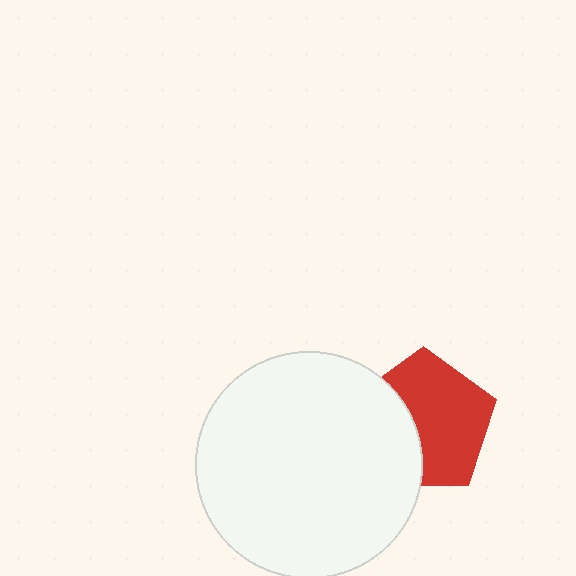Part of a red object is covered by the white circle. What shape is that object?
It is a pentagon.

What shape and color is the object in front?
The object in front is a white circle.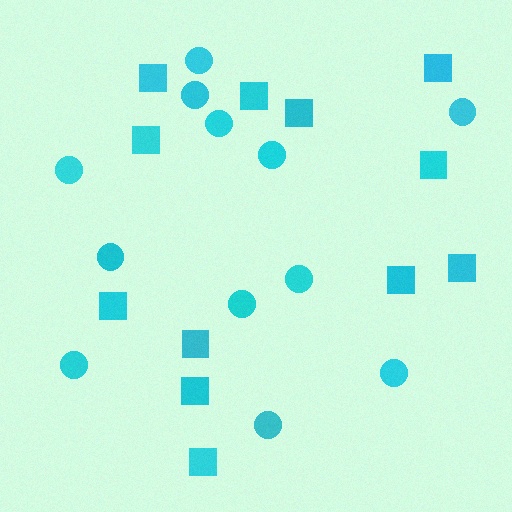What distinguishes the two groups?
There are 2 groups: one group of squares (12) and one group of circles (12).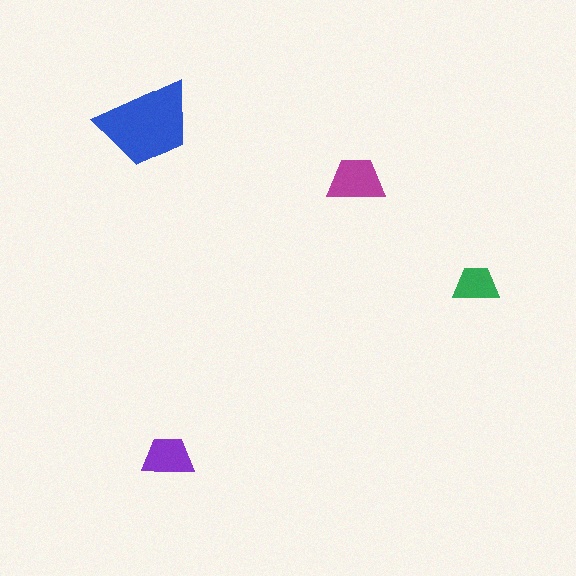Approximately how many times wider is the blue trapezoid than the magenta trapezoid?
About 1.5 times wider.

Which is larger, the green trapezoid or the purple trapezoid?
The purple one.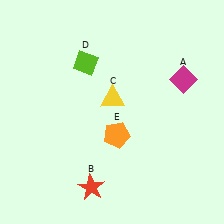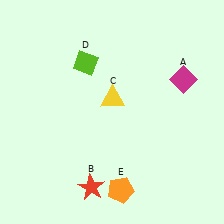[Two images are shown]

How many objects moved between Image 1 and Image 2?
1 object moved between the two images.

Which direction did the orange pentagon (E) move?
The orange pentagon (E) moved down.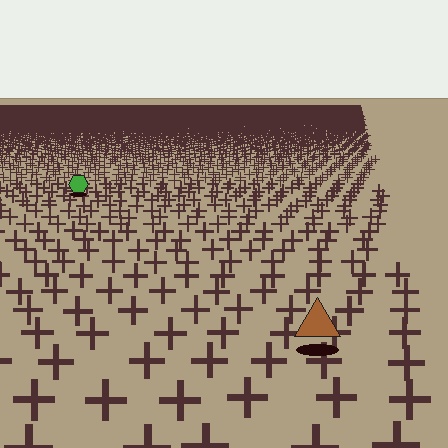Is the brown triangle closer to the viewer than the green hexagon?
Yes. The brown triangle is closer — you can tell from the texture gradient: the ground texture is coarser near it.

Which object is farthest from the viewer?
The green hexagon is farthest from the viewer. It appears smaller and the ground texture around it is denser.